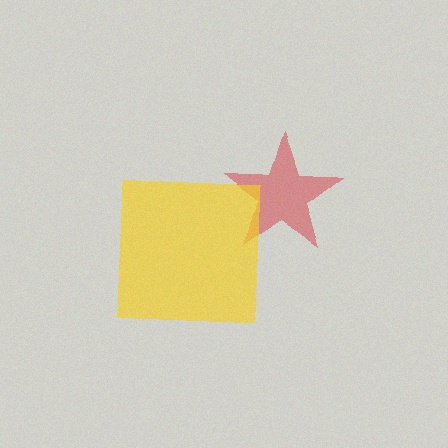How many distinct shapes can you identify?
There are 2 distinct shapes: a red star, a yellow square.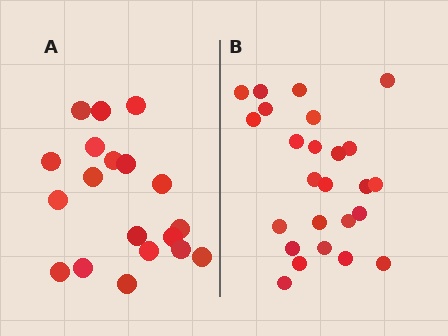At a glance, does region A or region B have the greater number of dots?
Region B (the right region) has more dots.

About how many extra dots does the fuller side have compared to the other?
Region B has about 6 more dots than region A.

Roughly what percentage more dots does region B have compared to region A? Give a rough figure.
About 30% more.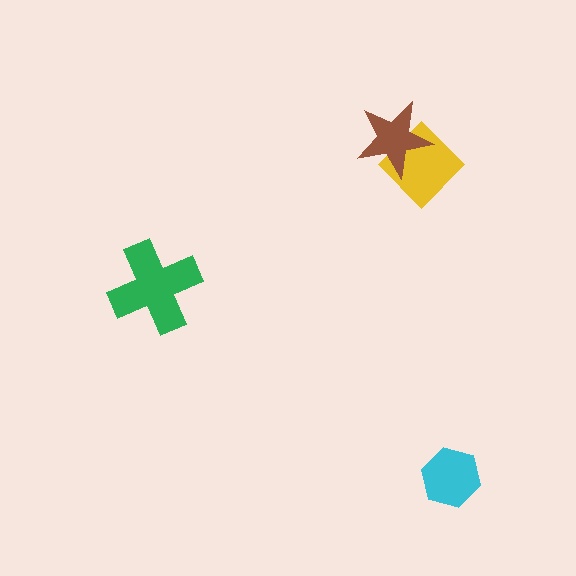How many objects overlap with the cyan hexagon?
0 objects overlap with the cyan hexagon.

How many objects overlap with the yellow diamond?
1 object overlaps with the yellow diamond.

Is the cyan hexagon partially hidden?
No, no other shape covers it.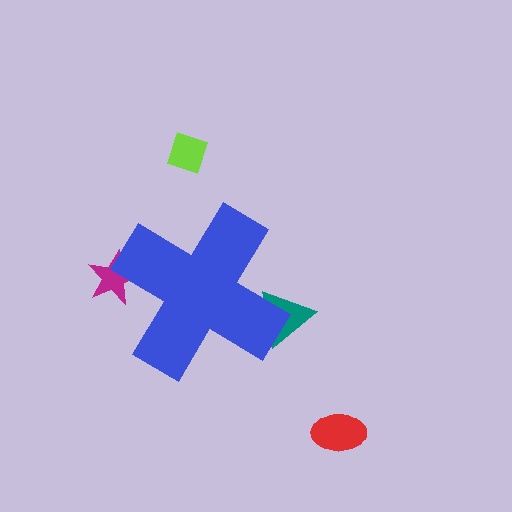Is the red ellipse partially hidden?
No, the red ellipse is fully visible.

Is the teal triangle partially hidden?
Yes, the teal triangle is partially hidden behind the blue cross.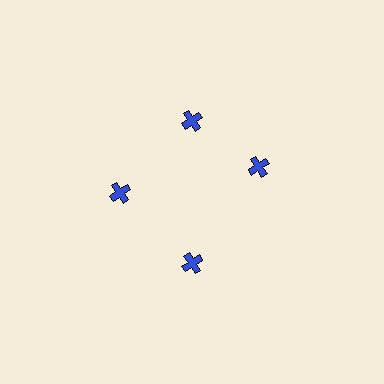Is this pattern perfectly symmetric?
No. The 4 blue crosses are arranged in a ring, but one element near the 3 o'clock position is rotated out of alignment along the ring, breaking the 4-fold rotational symmetry.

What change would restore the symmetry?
The symmetry would be restored by rotating it back into even spacing with its neighbors so that all 4 crosses sit at equal angles and equal distance from the center.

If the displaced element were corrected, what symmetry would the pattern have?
It would have 4-fold rotational symmetry — the pattern would map onto itself every 90 degrees.